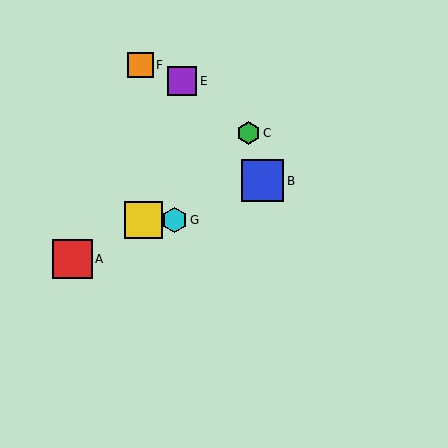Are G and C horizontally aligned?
No, G is at y≈220 and C is at y≈133.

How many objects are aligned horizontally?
2 objects (D, G) are aligned horizontally.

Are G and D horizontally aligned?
Yes, both are at y≈220.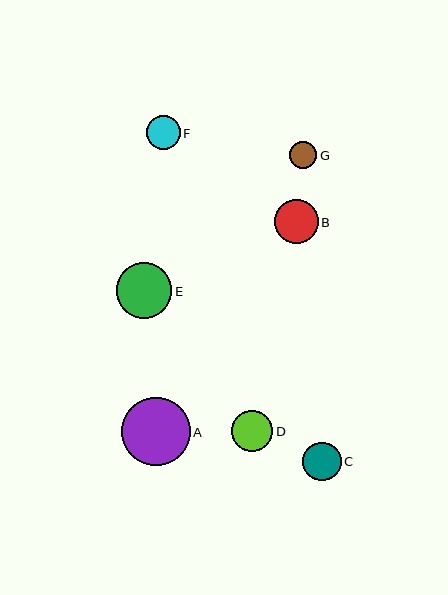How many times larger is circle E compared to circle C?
Circle E is approximately 1.4 times the size of circle C.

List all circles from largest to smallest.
From largest to smallest: A, E, B, D, C, F, G.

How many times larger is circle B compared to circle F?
Circle B is approximately 1.3 times the size of circle F.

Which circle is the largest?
Circle A is the largest with a size of approximately 69 pixels.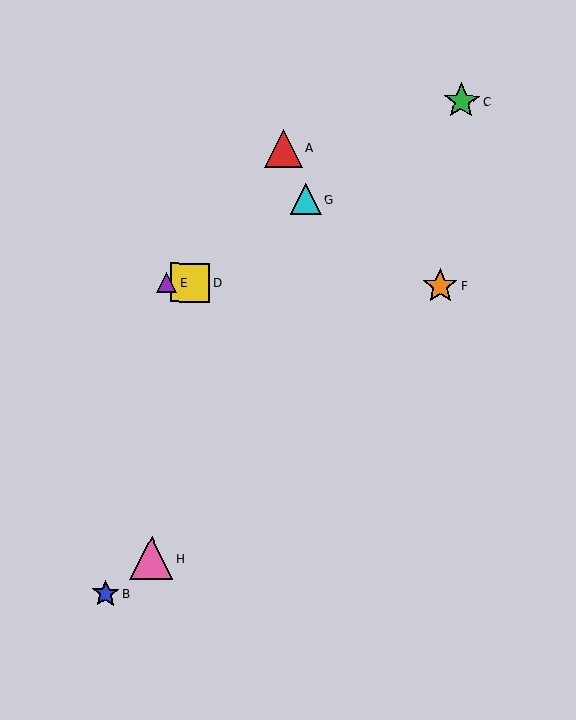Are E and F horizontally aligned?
Yes, both are at y≈283.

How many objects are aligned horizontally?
3 objects (D, E, F) are aligned horizontally.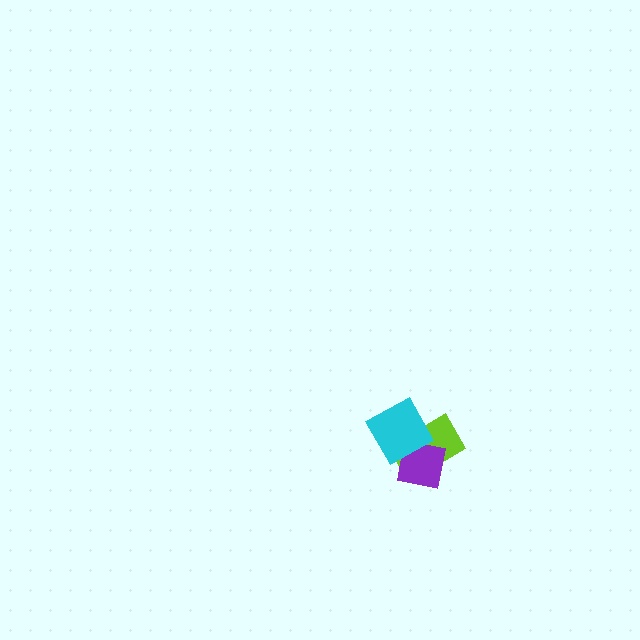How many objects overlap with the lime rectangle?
2 objects overlap with the lime rectangle.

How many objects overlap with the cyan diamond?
2 objects overlap with the cyan diamond.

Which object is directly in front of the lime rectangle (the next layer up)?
The purple square is directly in front of the lime rectangle.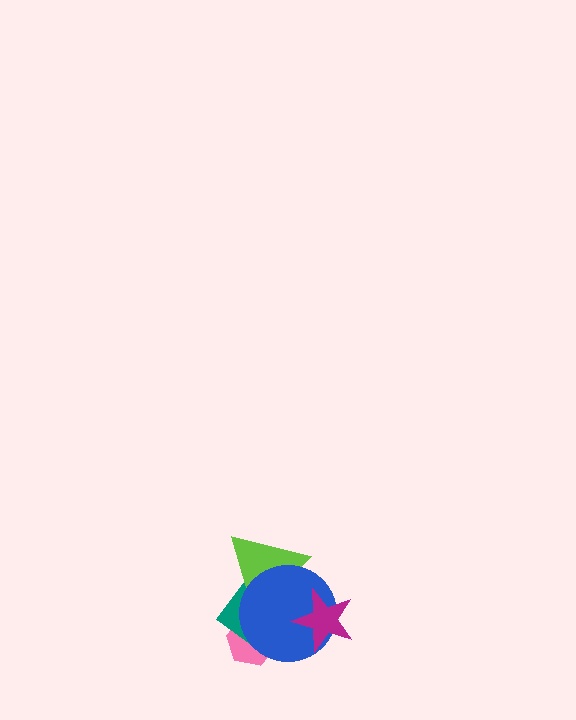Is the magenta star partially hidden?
No, no other shape covers it.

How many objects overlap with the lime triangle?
2 objects overlap with the lime triangle.